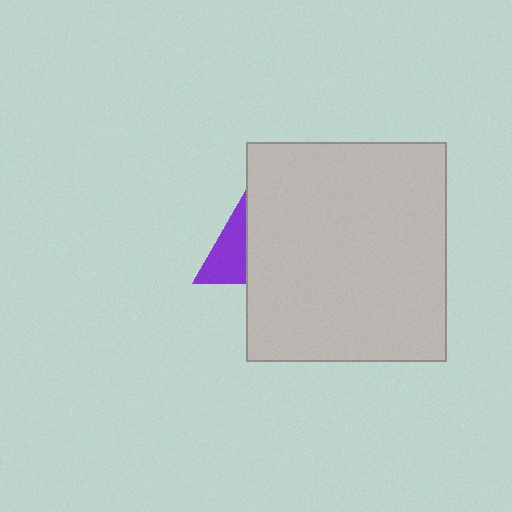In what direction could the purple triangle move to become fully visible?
The purple triangle could move left. That would shift it out from behind the light gray rectangle entirely.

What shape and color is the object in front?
The object in front is a light gray rectangle.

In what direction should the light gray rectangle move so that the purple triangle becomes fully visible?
The light gray rectangle should move right. That is the shortest direction to clear the overlap and leave the purple triangle fully visible.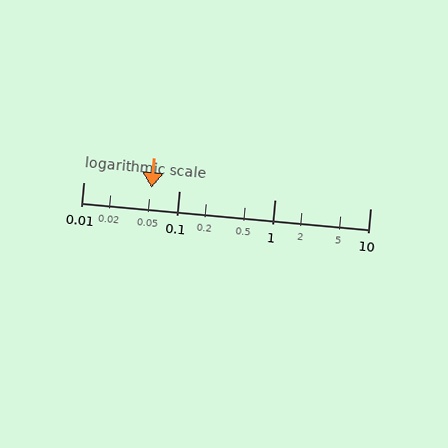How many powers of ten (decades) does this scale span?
The scale spans 3 decades, from 0.01 to 10.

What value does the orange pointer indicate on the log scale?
The pointer indicates approximately 0.052.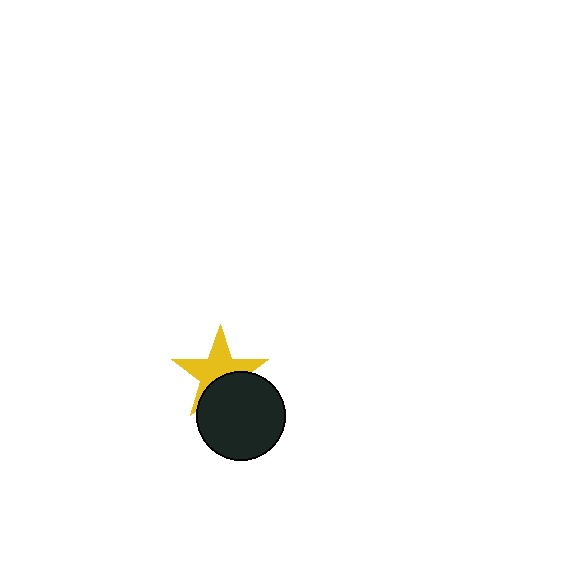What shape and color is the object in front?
The object in front is a black circle.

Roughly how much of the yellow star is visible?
About half of it is visible (roughly 62%).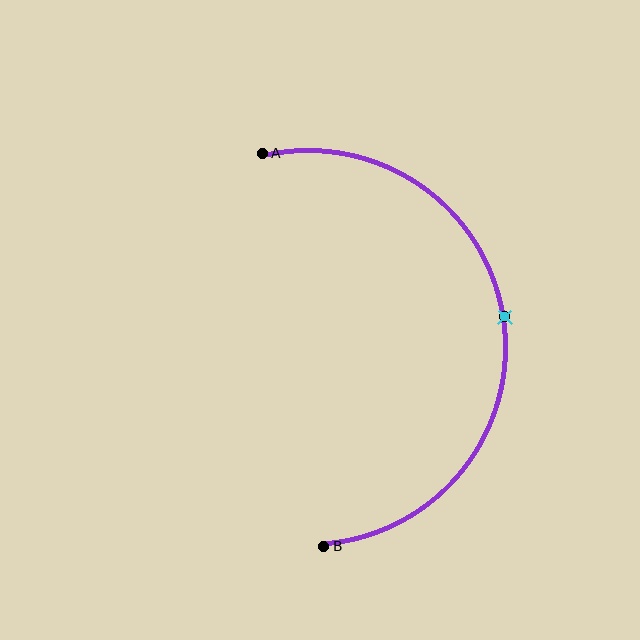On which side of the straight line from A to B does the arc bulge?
The arc bulges to the right of the straight line connecting A and B.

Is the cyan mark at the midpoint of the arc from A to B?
Yes. The cyan mark lies on the arc at equal arc-length from both A and B — it is the arc midpoint.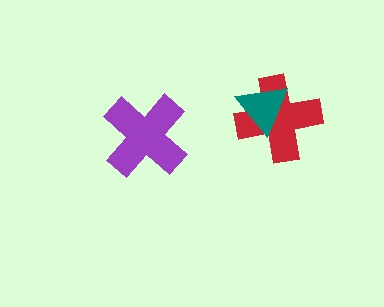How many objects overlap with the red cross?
1 object overlaps with the red cross.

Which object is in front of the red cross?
The teal triangle is in front of the red cross.